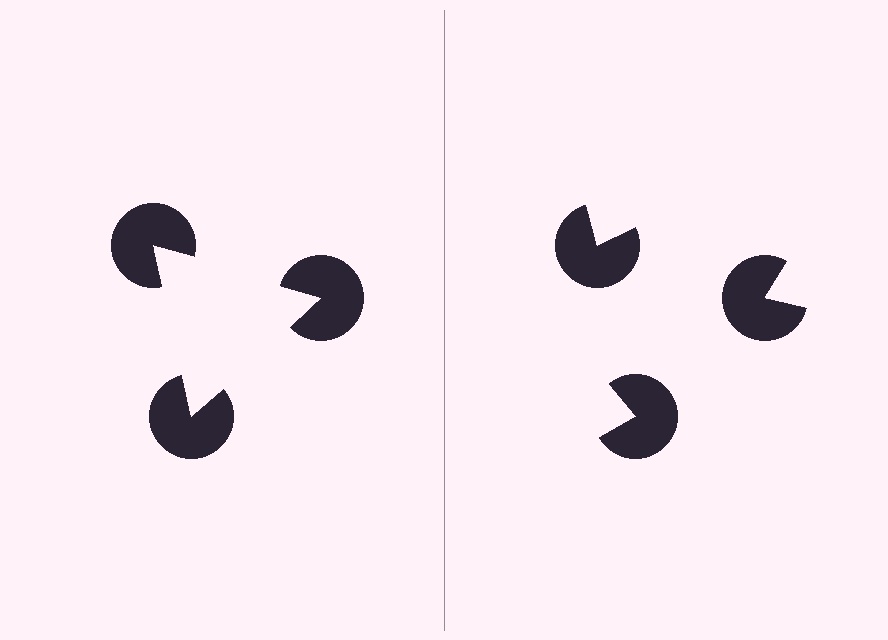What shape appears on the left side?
An illusory triangle.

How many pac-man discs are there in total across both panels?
6 — 3 on each side.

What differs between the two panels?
The pac-man discs are positioned identically on both sides; only the wedge orientations differ. On the left they align to a triangle; on the right they are misaligned.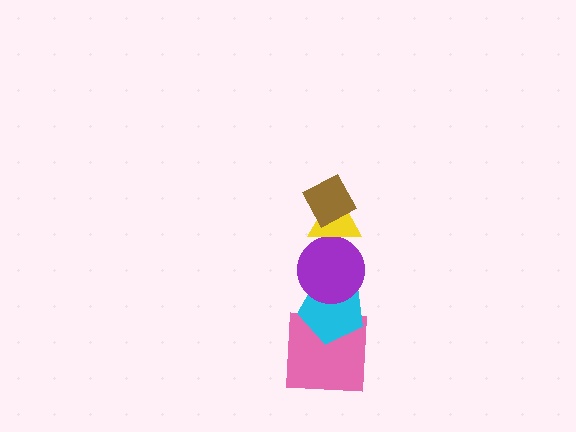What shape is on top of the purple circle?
The yellow triangle is on top of the purple circle.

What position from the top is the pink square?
The pink square is 5th from the top.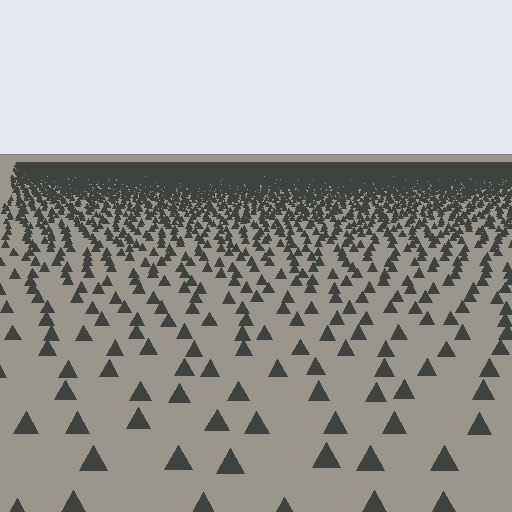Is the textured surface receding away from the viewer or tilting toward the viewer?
The surface is receding away from the viewer. Texture elements get smaller and denser toward the top.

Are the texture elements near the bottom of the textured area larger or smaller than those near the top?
Larger. Near the bottom, elements are closer to the viewer and appear at a bigger on-screen size.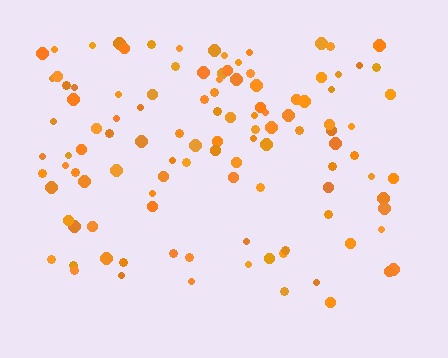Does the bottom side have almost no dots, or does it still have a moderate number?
Still a moderate number, just noticeably fewer than the top.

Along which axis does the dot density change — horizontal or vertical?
Vertical.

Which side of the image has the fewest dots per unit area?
The bottom.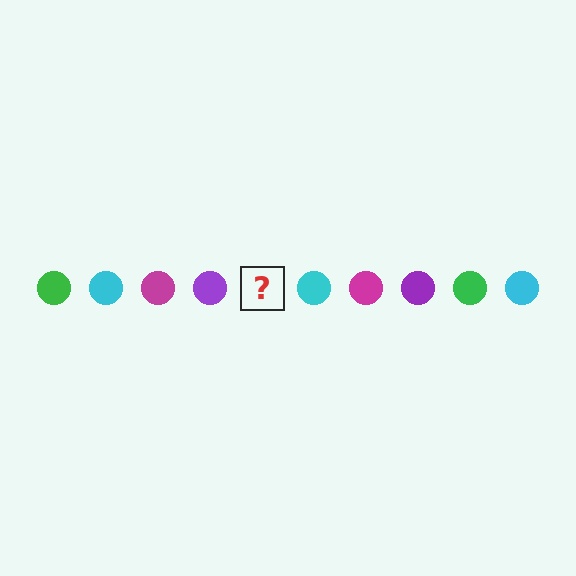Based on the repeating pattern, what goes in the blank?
The blank should be a green circle.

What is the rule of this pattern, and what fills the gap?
The rule is that the pattern cycles through green, cyan, magenta, purple circles. The gap should be filled with a green circle.